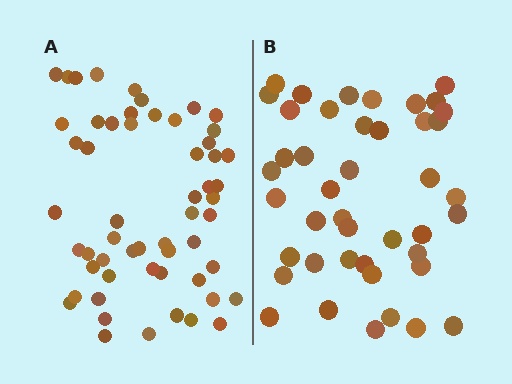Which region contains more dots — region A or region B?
Region A (the left region) has more dots.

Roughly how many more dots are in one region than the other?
Region A has approximately 15 more dots than region B.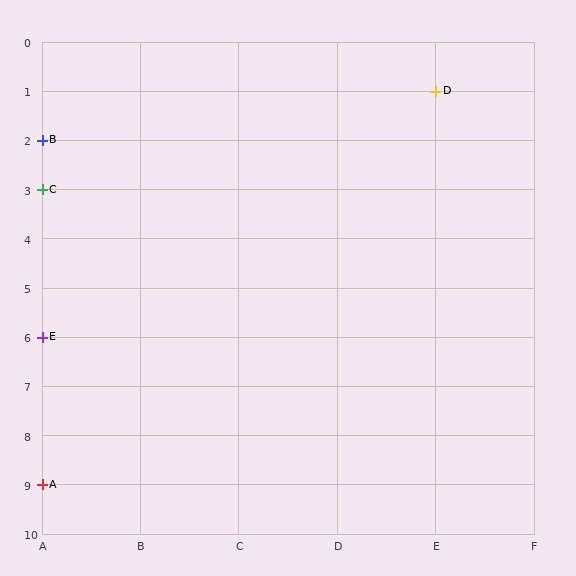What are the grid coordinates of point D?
Point D is at grid coordinates (E, 1).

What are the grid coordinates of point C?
Point C is at grid coordinates (A, 3).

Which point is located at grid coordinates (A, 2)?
Point B is at (A, 2).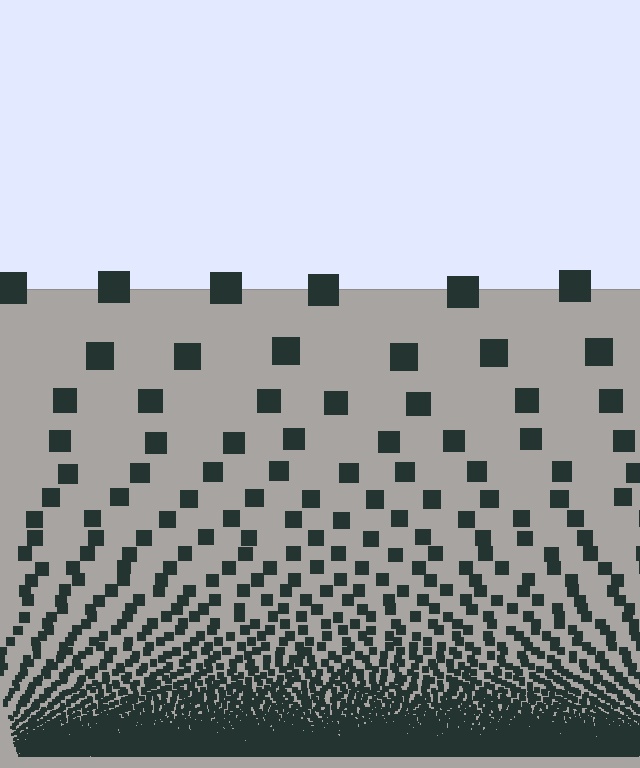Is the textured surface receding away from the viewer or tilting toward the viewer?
The surface appears to tilt toward the viewer. Texture elements get larger and sparser toward the top.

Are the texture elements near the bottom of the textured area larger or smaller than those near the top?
Smaller. The gradient is inverted — elements near the bottom are smaller and denser.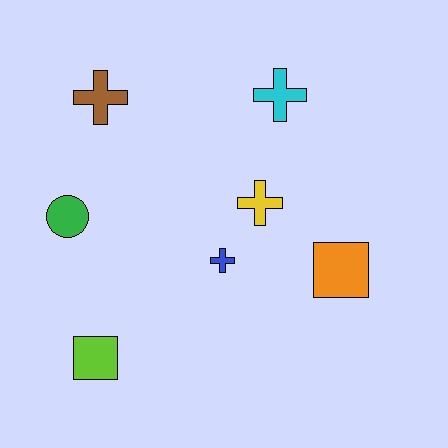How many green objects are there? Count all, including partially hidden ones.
There is 1 green object.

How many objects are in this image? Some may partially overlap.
There are 7 objects.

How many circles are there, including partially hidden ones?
There is 1 circle.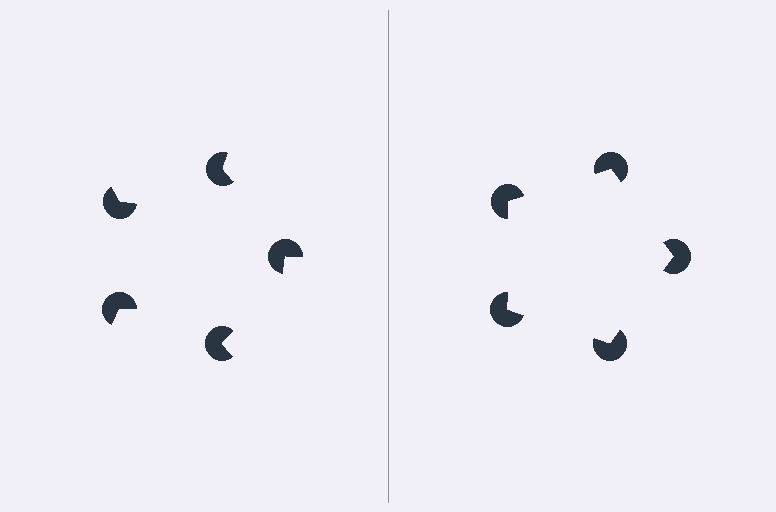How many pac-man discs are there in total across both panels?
10 — 5 on each side.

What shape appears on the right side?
An illusory pentagon.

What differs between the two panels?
The pac-man discs are positioned identically on both sides; only the wedge orientations differ. On the right they align to a pentagon; on the left they are misaligned.